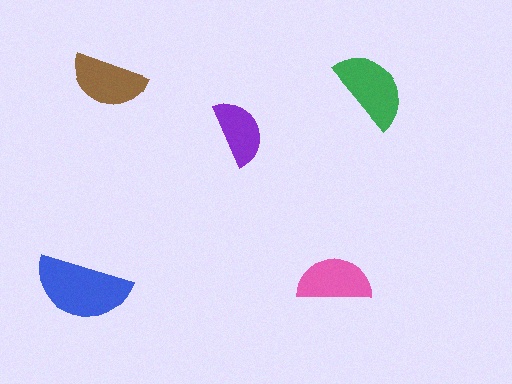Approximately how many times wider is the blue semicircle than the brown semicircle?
About 1.5 times wider.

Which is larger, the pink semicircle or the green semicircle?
The green one.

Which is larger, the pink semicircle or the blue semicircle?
The blue one.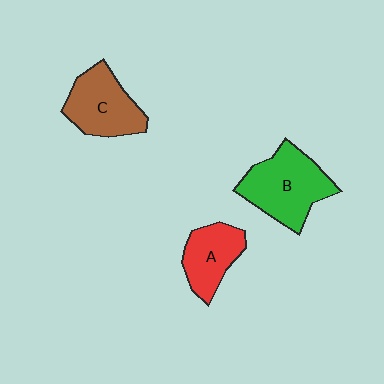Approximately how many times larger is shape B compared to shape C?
Approximately 1.2 times.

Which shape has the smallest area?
Shape A (red).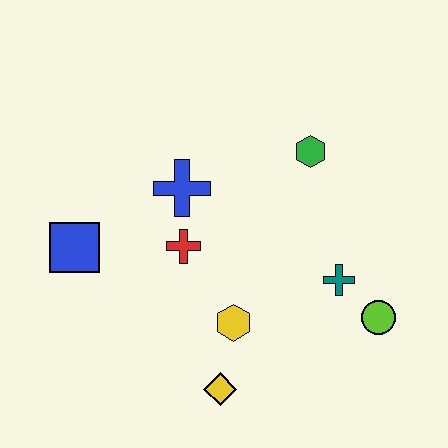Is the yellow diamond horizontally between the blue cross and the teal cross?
Yes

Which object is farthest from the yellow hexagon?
The green hexagon is farthest from the yellow hexagon.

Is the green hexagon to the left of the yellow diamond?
No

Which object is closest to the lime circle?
The teal cross is closest to the lime circle.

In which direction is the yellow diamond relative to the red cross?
The yellow diamond is below the red cross.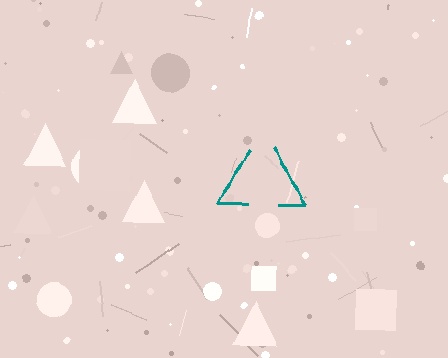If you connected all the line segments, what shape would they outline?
They would outline a triangle.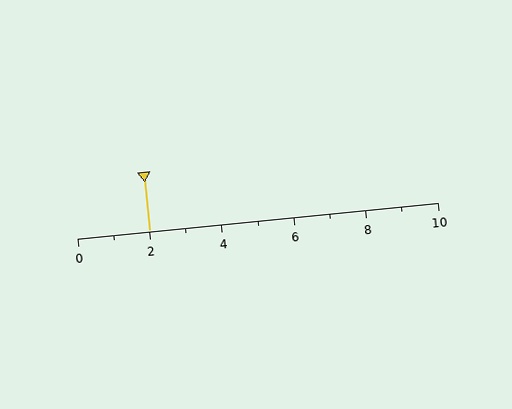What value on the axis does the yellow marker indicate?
The marker indicates approximately 2.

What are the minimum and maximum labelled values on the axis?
The axis runs from 0 to 10.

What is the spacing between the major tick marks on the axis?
The major ticks are spaced 2 apart.